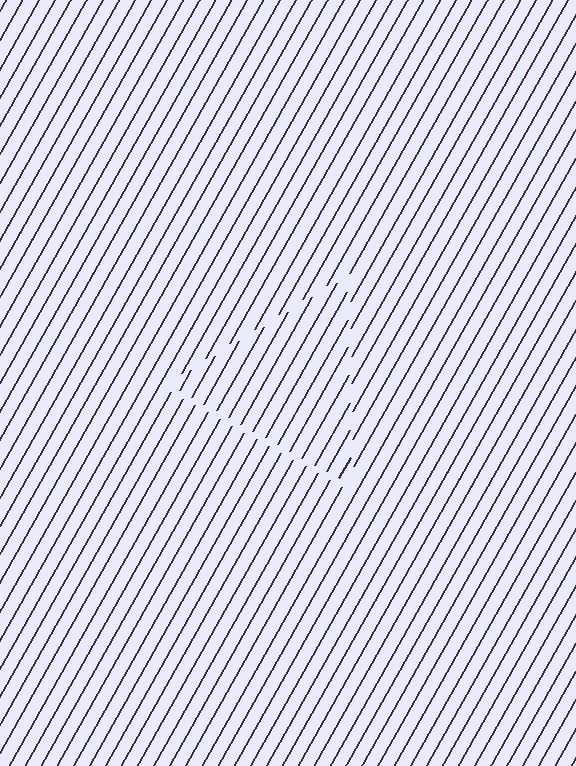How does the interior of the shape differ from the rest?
The interior of the shape contains the same grating, shifted by half a period — the contour is defined by the phase discontinuity where line-ends from the inner and outer gratings abut.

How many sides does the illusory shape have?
3 sides — the line-ends trace a triangle.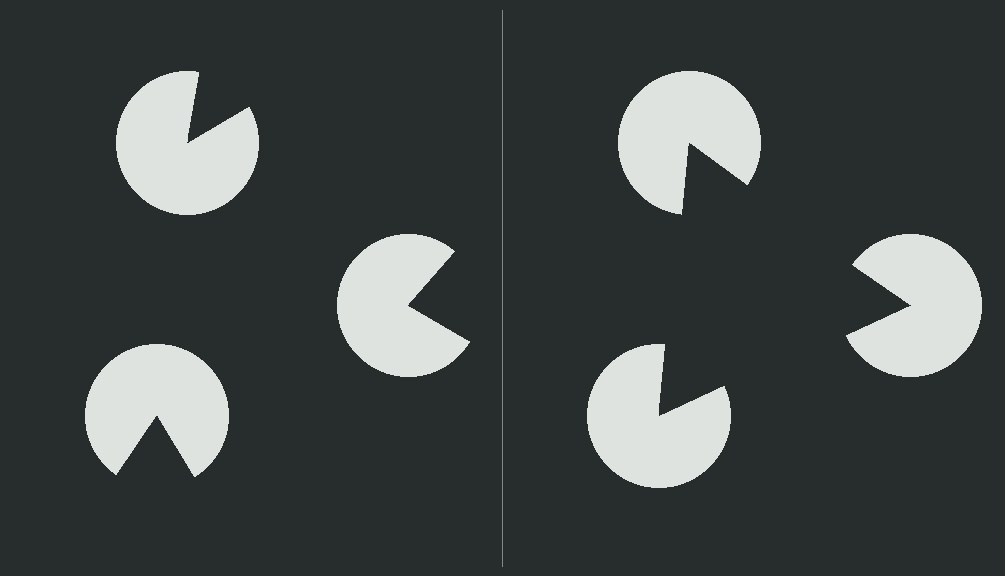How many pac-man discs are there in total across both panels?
6 — 3 on each side.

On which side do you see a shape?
An illusory triangle appears on the right side. On the left side the wedge cuts are rotated, so no coherent shape forms.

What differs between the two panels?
The pac-man discs are positioned identically on both sides; only the wedge orientations differ. On the right they align to a triangle; on the left they are misaligned.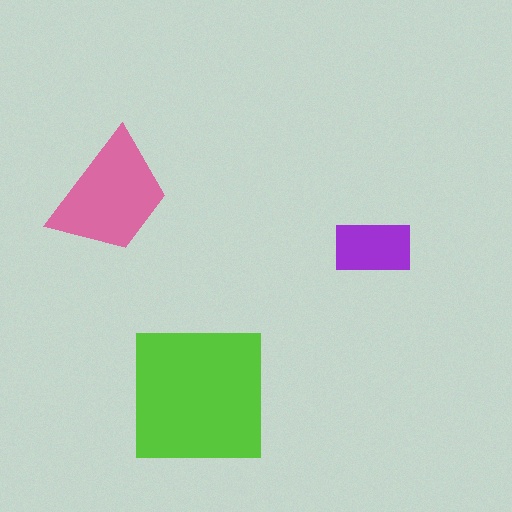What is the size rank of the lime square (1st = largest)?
1st.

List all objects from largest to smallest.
The lime square, the pink trapezoid, the purple rectangle.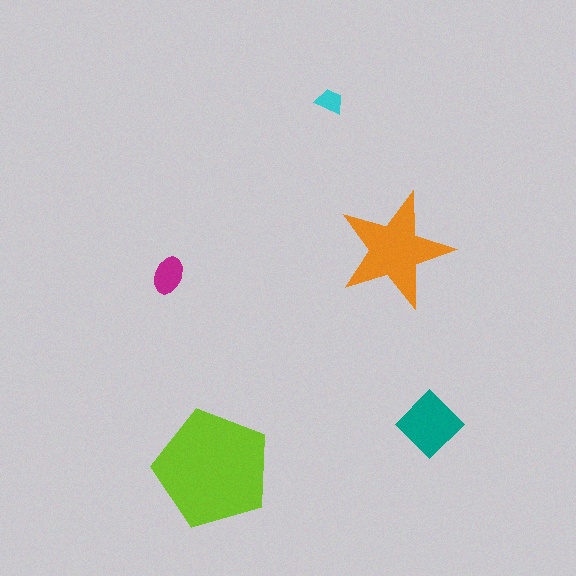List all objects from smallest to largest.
The cyan trapezoid, the magenta ellipse, the teal diamond, the orange star, the lime pentagon.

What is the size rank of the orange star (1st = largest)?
2nd.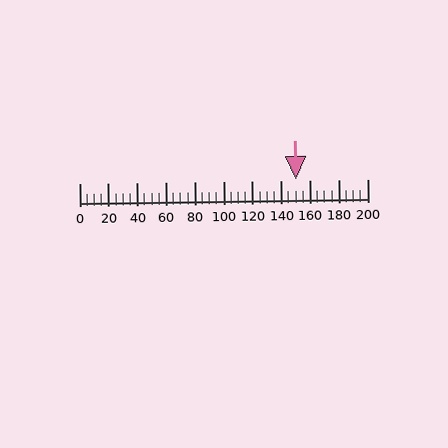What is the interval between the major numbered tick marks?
The major tick marks are spaced 20 units apart.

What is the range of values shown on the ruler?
The ruler shows values from 0 to 200.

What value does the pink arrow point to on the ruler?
The pink arrow points to approximately 150.